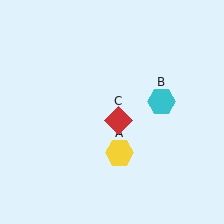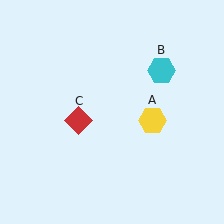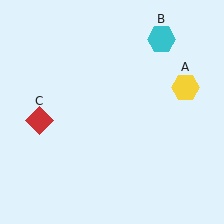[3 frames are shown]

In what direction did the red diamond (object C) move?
The red diamond (object C) moved left.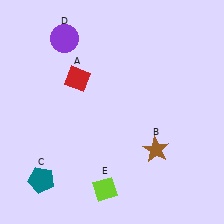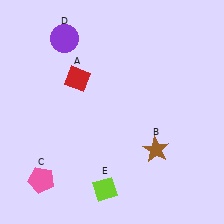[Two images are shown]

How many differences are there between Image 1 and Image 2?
There is 1 difference between the two images.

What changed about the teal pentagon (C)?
In Image 1, C is teal. In Image 2, it changed to pink.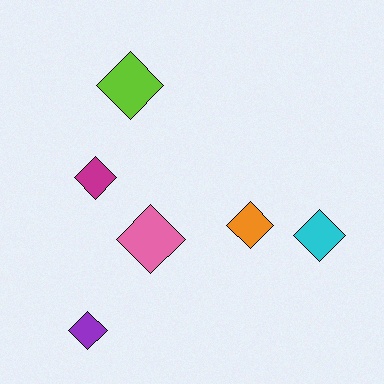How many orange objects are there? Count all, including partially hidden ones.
There is 1 orange object.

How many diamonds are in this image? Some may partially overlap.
There are 6 diamonds.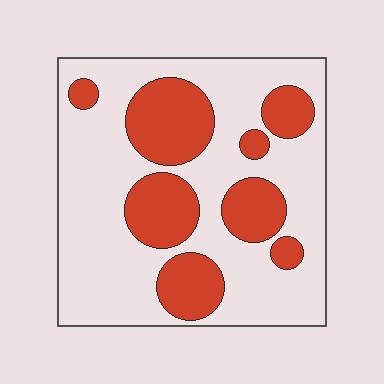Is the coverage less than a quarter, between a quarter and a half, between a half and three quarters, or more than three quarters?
Between a quarter and a half.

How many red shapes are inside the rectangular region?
8.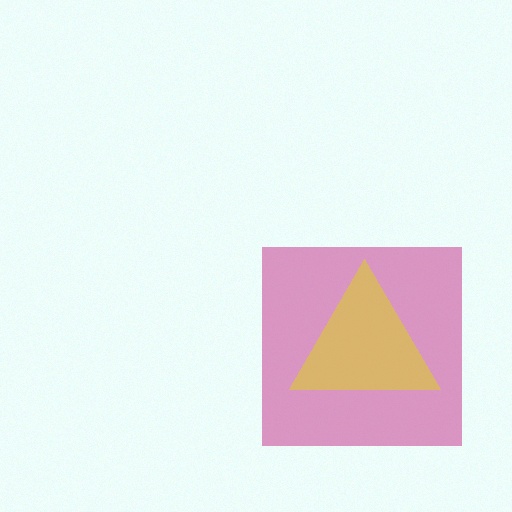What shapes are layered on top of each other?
The layered shapes are: a magenta square, a yellow triangle.